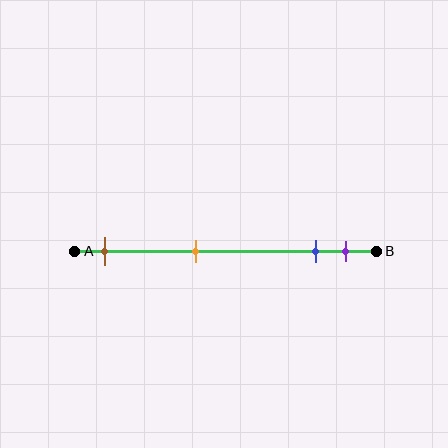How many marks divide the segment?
There are 4 marks dividing the segment.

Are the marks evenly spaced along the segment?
No, the marks are not evenly spaced.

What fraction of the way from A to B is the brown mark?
The brown mark is approximately 10% (0.1) of the way from A to B.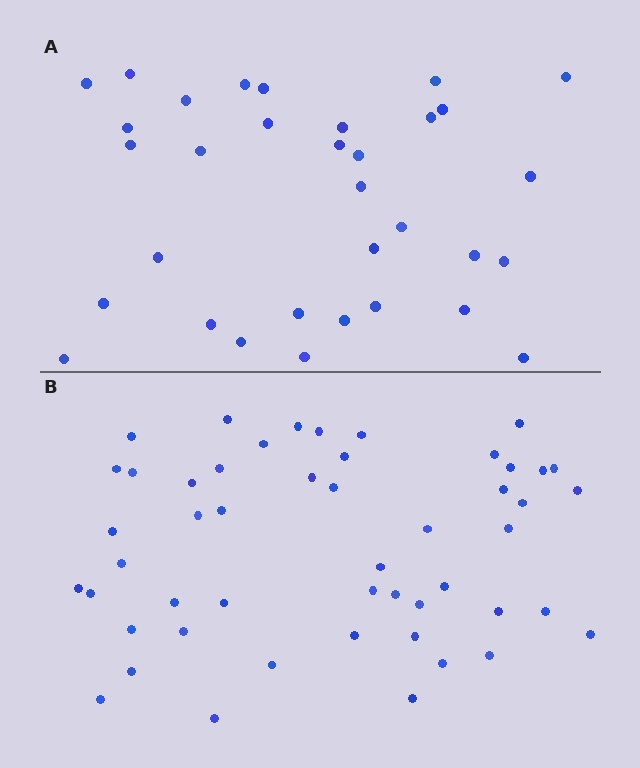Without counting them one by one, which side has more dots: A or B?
Region B (the bottom region) has more dots.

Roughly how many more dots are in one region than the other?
Region B has approximately 15 more dots than region A.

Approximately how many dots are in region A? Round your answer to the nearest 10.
About 30 dots. (The exact count is 33, which rounds to 30.)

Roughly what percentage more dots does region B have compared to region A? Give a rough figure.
About 50% more.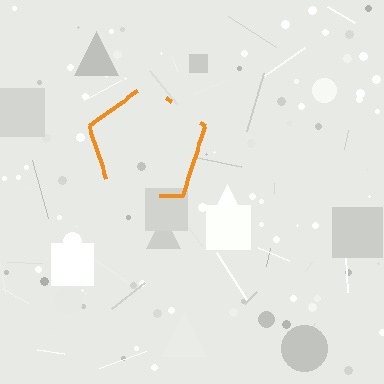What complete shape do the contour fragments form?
The contour fragments form a pentagon.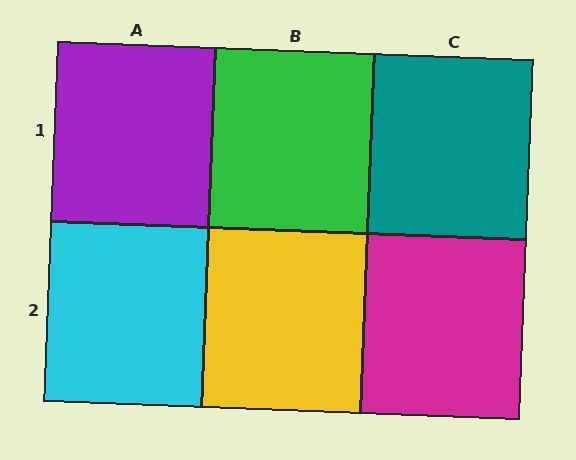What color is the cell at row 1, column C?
Teal.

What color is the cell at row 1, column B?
Green.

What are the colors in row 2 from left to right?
Cyan, yellow, magenta.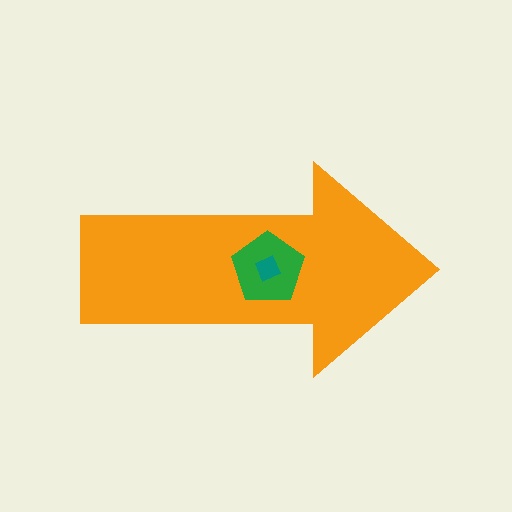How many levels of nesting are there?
3.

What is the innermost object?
The teal square.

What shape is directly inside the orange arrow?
The green pentagon.